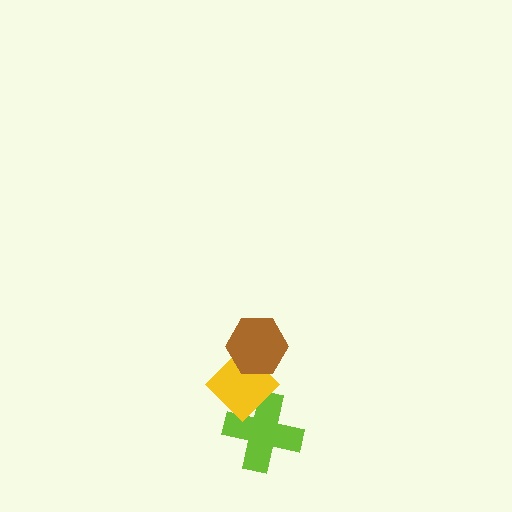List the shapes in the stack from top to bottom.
From top to bottom: the brown hexagon, the yellow diamond, the lime cross.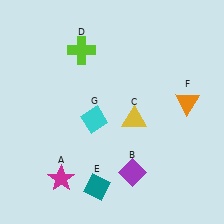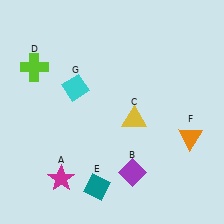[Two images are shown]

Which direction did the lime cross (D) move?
The lime cross (D) moved left.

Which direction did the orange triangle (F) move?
The orange triangle (F) moved down.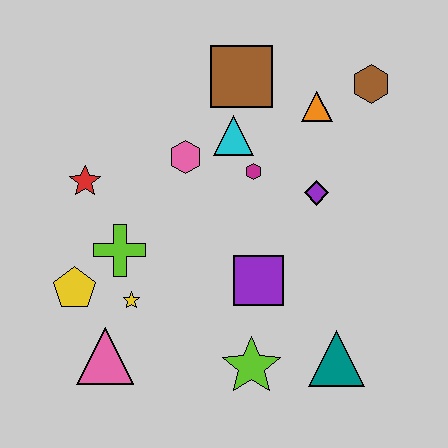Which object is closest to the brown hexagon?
The orange triangle is closest to the brown hexagon.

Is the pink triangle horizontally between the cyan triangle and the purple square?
No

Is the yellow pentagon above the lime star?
Yes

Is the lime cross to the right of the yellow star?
No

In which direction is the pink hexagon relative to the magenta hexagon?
The pink hexagon is to the left of the magenta hexagon.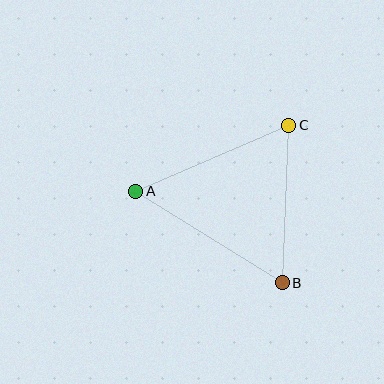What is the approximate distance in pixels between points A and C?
The distance between A and C is approximately 166 pixels.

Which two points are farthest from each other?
Points A and B are farthest from each other.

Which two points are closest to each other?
Points B and C are closest to each other.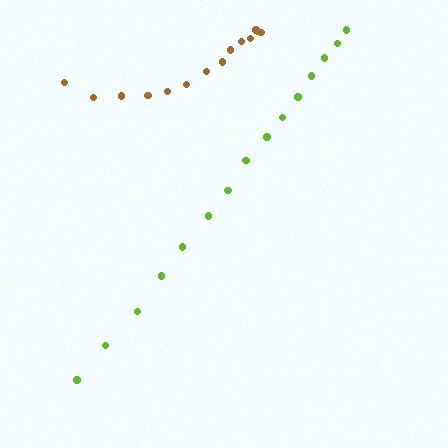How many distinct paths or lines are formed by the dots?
There are 2 distinct paths.